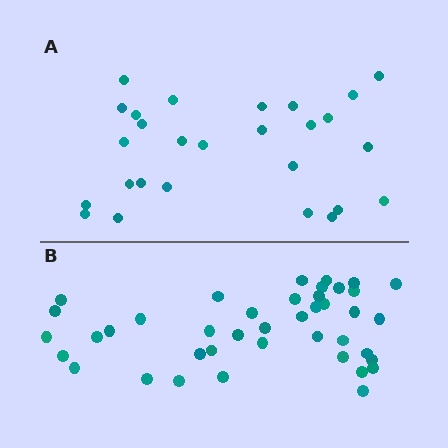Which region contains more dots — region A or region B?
Region B (the bottom region) has more dots.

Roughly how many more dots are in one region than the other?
Region B has approximately 15 more dots than region A.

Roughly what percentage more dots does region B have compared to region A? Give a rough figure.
About 50% more.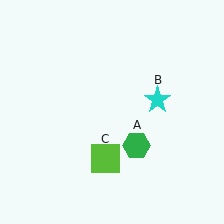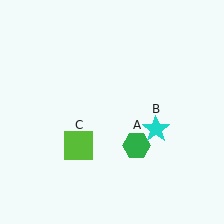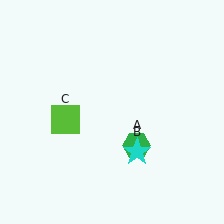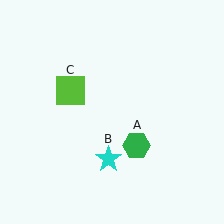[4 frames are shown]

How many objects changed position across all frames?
2 objects changed position: cyan star (object B), lime square (object C).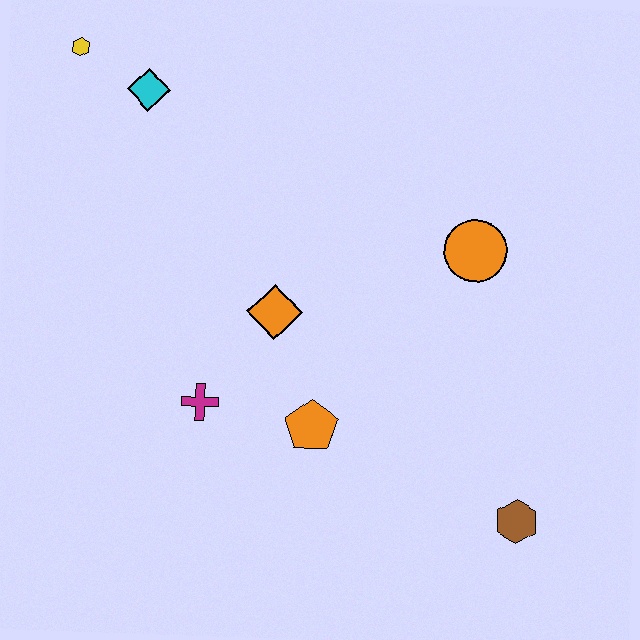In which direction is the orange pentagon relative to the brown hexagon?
The orange pentagon is to the left of the brown hexagon.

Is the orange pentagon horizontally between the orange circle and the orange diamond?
Yes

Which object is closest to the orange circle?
The orange diamond is closest to the orange circle.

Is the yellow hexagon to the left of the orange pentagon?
Yes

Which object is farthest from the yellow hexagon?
The brown hexagon is farthest from the yellow hexagon.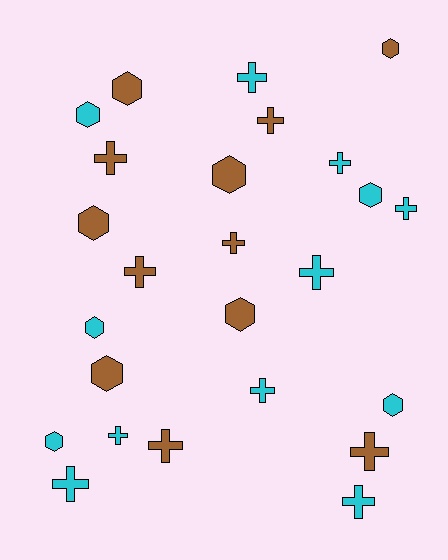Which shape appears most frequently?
Cross, with 14 objects.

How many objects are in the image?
There are 25 objects.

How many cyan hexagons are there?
There are 5 cyan hexagons.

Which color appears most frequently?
Cyan, with 13 objects.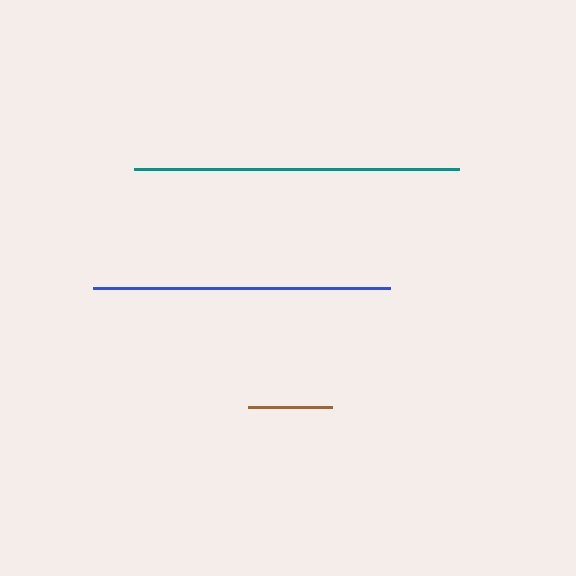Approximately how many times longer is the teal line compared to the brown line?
The teal line is approximately 3.9 times the length of the brown line.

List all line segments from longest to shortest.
From longest to shortest: teal, blue, brown.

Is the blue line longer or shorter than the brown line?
The blue line is longer than the brown line.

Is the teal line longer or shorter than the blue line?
The teal line is longer than the blue line.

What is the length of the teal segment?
The teal segment is approximately 325 pixels long.